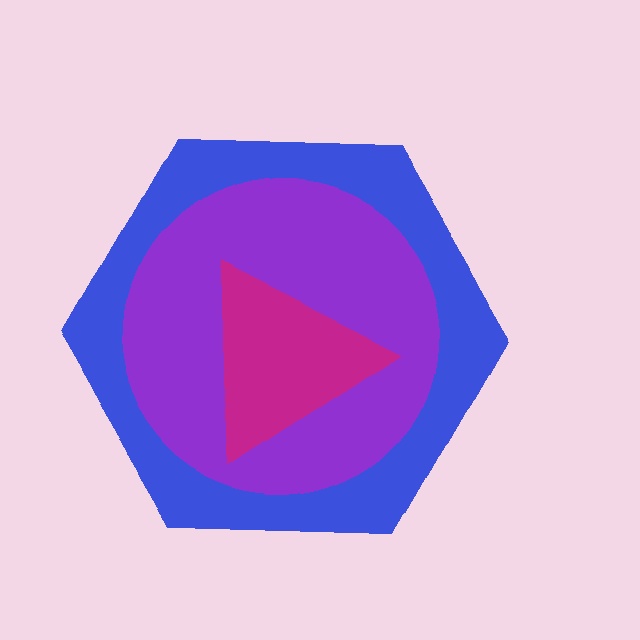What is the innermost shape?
The magenta triangle.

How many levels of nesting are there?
3.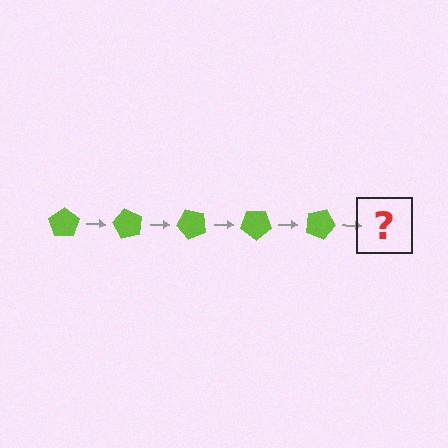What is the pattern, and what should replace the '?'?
The pattern is that the pentagon rotates 60 degrees each step. The '?' should be a lime pentagon rotated 300 degrees.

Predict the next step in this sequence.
The next step is a lime pentagon rotated 300 degrees.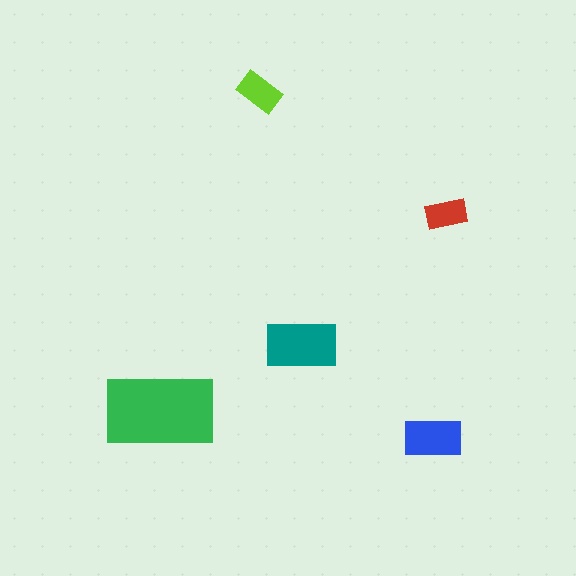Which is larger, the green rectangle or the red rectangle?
The green one.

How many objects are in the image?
There are 5 objects in the image.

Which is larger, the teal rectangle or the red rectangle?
The teal one.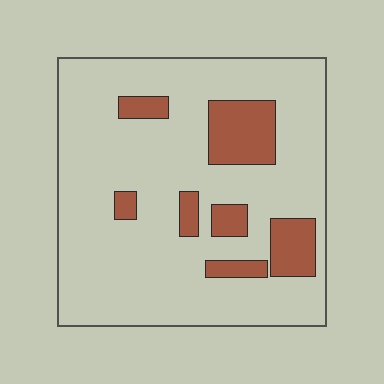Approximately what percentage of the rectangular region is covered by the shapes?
Approximately 15%.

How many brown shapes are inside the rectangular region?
7.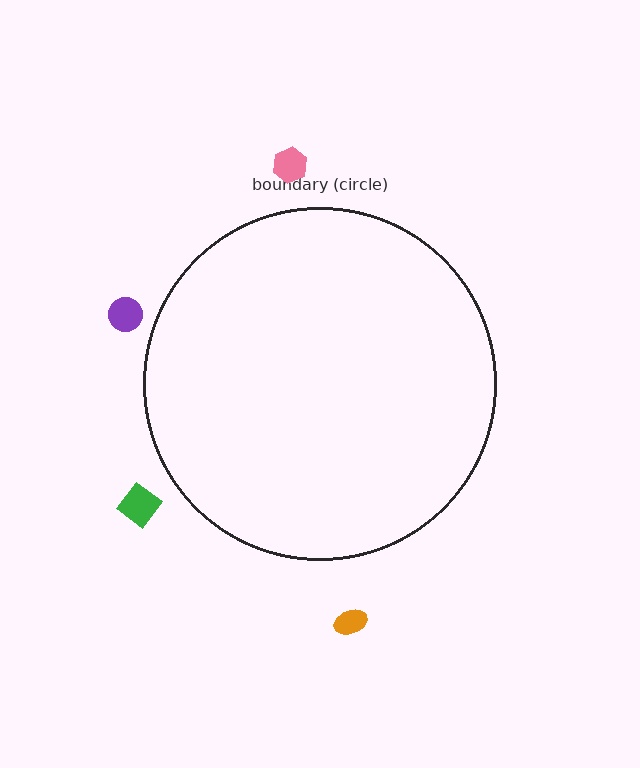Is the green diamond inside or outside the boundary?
Outside.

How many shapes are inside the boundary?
0 inside, 4 outside.